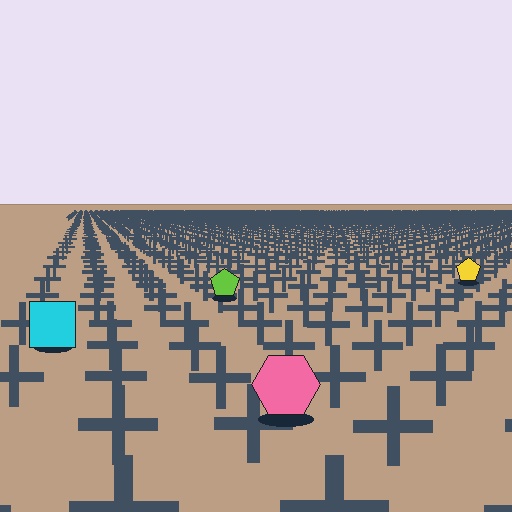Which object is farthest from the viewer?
The yellow pentagon is farthest from the viewer. It appears smaller and the ground texture around it is denser.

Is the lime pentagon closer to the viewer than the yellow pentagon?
Yes. The lime pentagon is closer — you can tell from the texture gradient: the ground texture is coarser near it.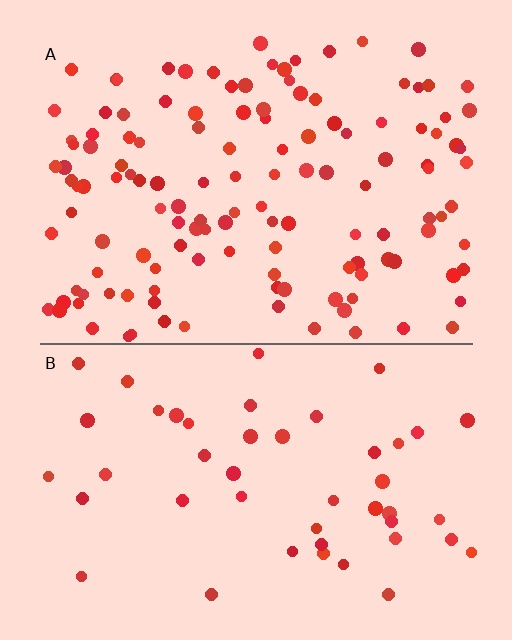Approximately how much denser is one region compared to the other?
Approximately 2.8× — region A over region B.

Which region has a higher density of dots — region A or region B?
A (the top).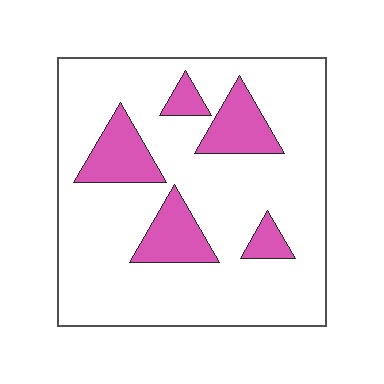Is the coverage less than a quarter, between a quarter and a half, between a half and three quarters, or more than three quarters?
Less than a quarter.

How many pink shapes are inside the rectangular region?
5.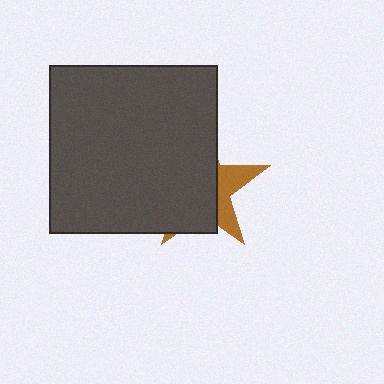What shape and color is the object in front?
The object in front is a dark gray square.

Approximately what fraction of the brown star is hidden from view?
Roughly 69% of the brown star is hidden behind the dark gray square.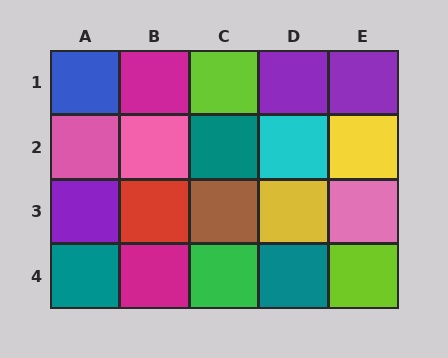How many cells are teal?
3 cells are teal.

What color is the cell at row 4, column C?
Green.